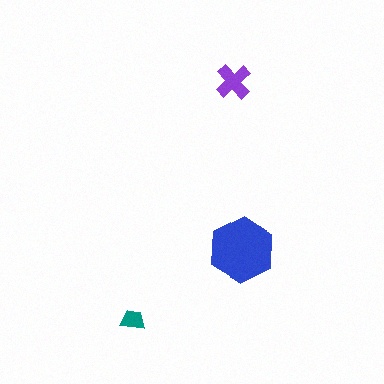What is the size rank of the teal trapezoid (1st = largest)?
3rd.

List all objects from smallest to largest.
The teal trapezoid, the purple cross, the blue hexagon.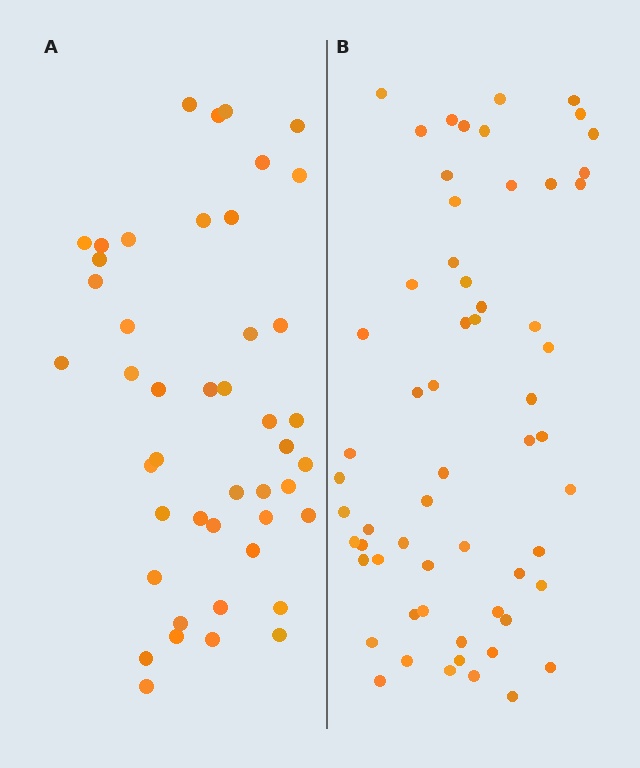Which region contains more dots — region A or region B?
Region B (the right region) has more dots.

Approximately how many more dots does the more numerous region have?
Region B has approximately 15 more dots than region A.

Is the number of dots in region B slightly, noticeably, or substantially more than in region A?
Region B has noticeably more, but not dramatically so. The ratio is roughly 1.3 to 1.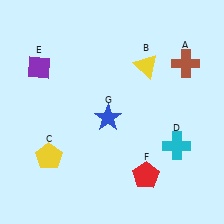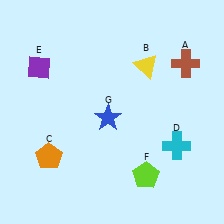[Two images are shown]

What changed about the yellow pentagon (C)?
In Image 1, C is yellow. In Image 2, it changed to orange.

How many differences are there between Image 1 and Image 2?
There are 2 differences between the two images.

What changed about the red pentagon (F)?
In Image 1, F is red. In Image 2, it changed to lime.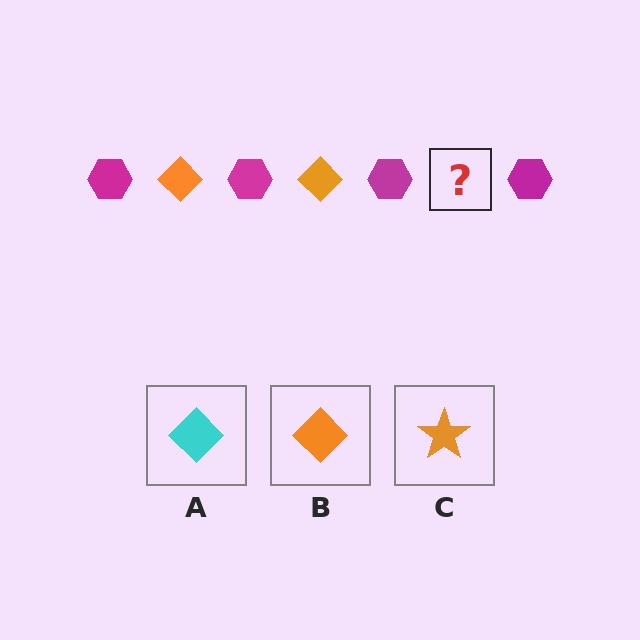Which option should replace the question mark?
Option B.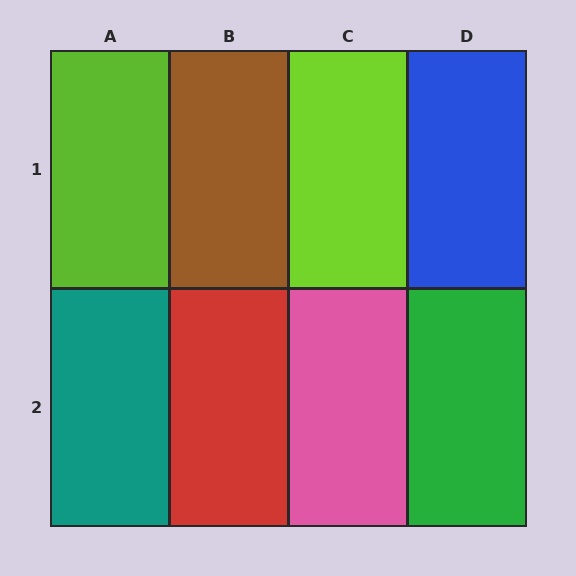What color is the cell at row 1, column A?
Lime.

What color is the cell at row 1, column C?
Lime.